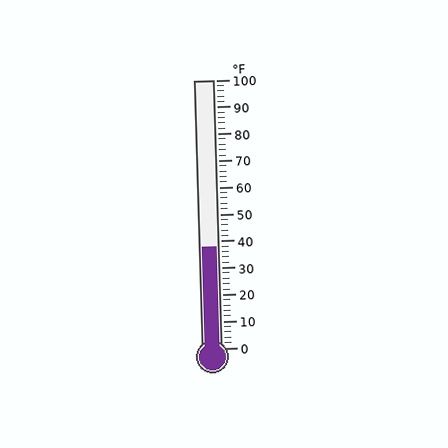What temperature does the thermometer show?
The thermometer shows approximately 38°F.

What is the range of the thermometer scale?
The thermometer scale ranges from 0°F to 100°F.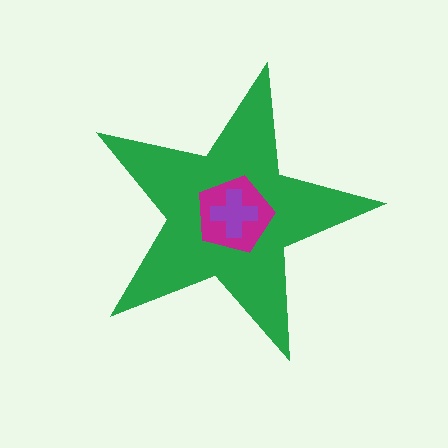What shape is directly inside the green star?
The magenta pentagon.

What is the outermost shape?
The green star.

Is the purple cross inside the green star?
Yes.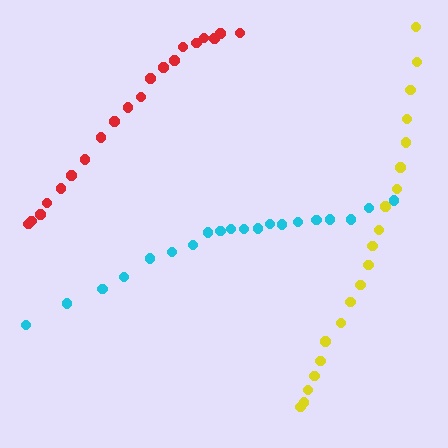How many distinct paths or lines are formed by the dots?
There are 3 distinct paths.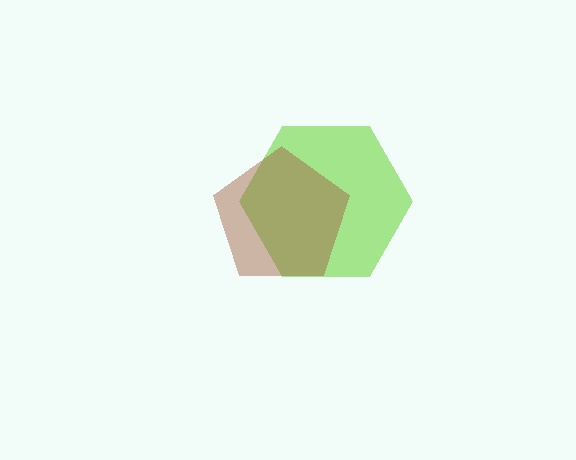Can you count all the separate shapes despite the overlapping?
Yes, there are 2 separate shapes.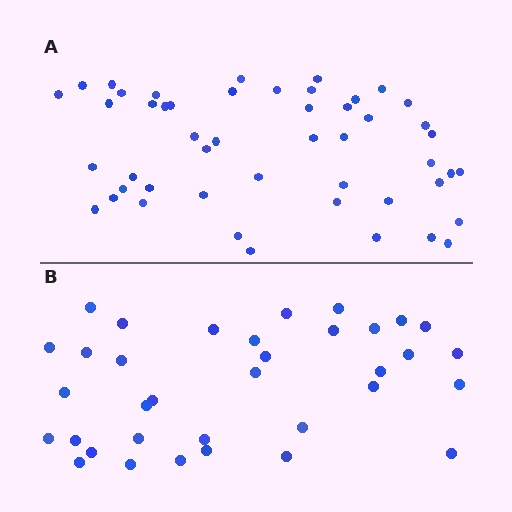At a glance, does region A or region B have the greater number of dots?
Region A (the top region) has more dots.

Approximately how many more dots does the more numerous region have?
Region A has approximately 15 more dots than region B.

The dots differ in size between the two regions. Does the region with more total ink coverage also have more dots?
No. Region B has more total ink coverage because its dots are larger, but region A actually contains more individual dots. Total area can be misleading — the number of items is what matters here.